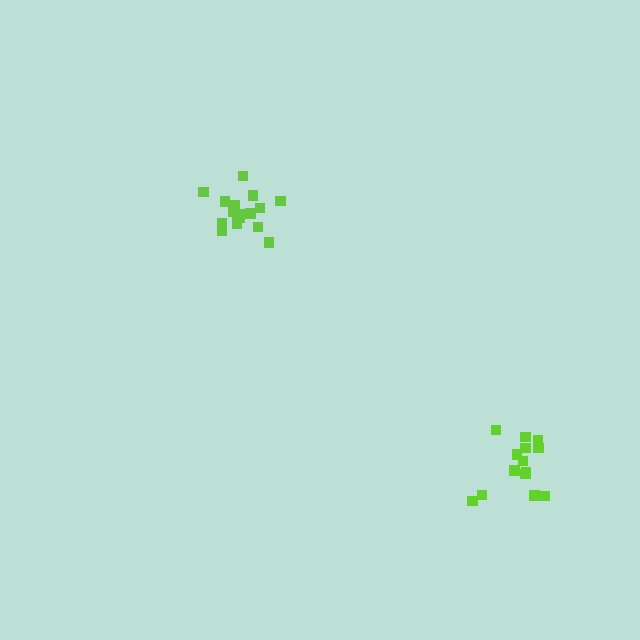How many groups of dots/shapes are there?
There are 2 groups.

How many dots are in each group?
Group 1: 17 dots, Group 2: 14 dots (31 total).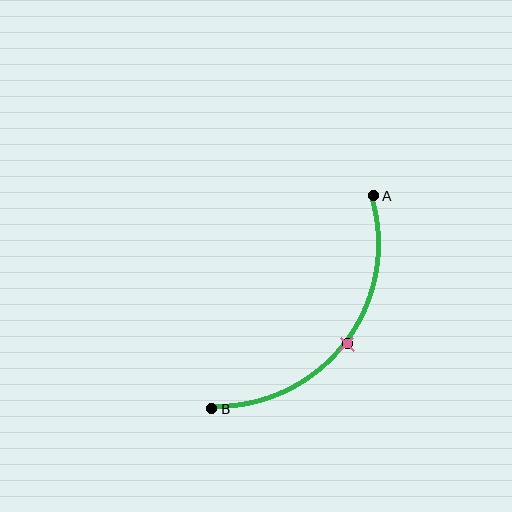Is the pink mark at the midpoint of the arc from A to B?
Yes. The pink mark lies on the arc at equal arc-length from both A and B — it is the arc midpoint.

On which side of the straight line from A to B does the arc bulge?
The arc bulges below and to the right of the straight line connecting A and B.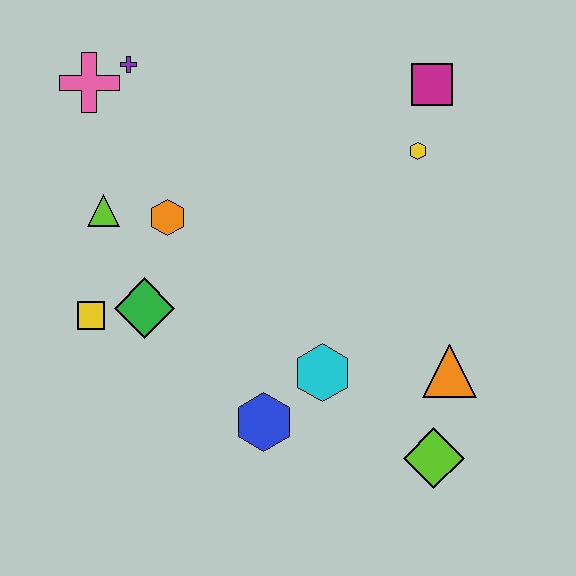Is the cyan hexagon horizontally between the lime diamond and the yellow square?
Yes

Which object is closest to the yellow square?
The green diamond is closest to the yellow square.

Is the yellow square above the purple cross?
No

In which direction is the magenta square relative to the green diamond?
The magenta square is to the right of the green diamond.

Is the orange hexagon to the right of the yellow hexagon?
No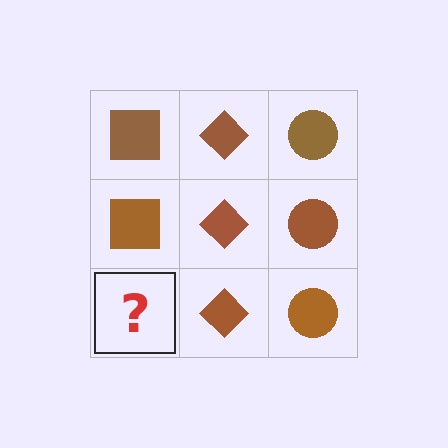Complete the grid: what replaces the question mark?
The question mark should be replaced with a brown square.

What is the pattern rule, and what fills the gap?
The rule is that each column has a consistent shape. The gap should be filled with a brown square.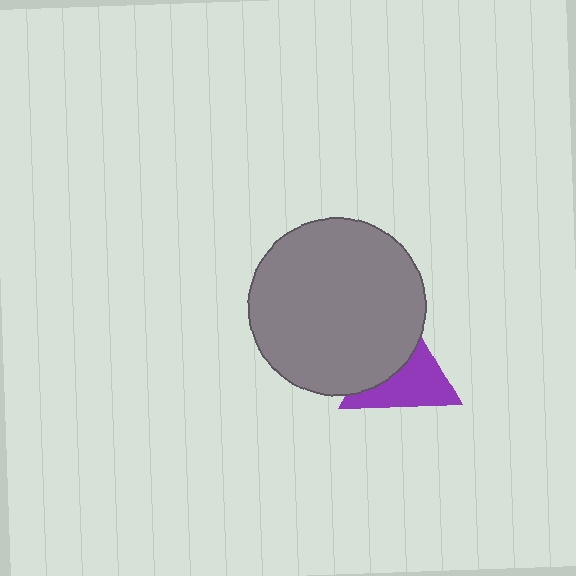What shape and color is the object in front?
The object in front is a gray circle.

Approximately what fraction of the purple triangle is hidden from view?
Roughly 45% of the purple triangle is hidden behind the gray circle.